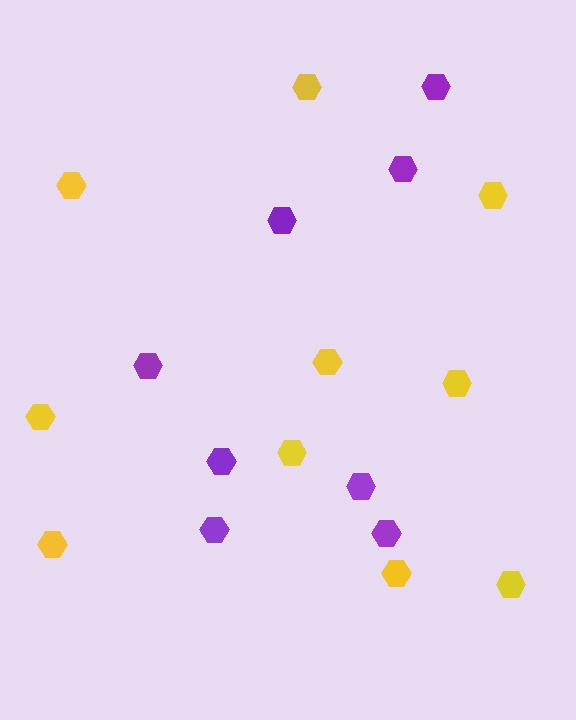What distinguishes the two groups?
There are 2 groups: one group of purple hexagons (8) and one group of yellow hexagons (10).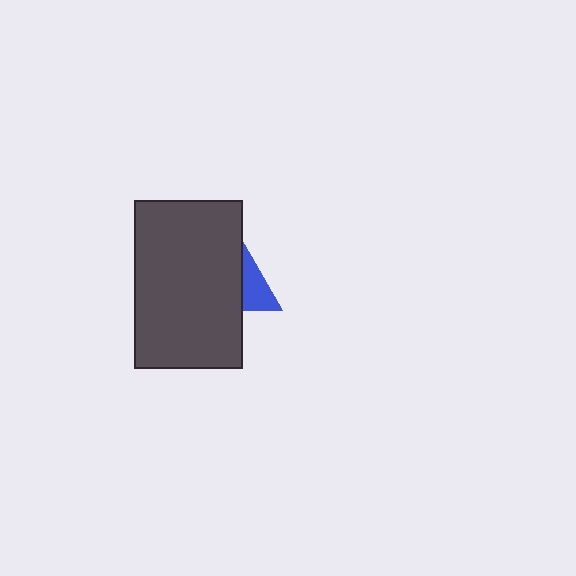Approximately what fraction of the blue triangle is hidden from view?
Roughly 64% of the blue triangle is hidden behind the dark gray rectangle.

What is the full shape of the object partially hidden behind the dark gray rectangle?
The partially hidden object is a blue triangle.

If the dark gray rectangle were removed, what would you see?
You would see the complete blue triangle.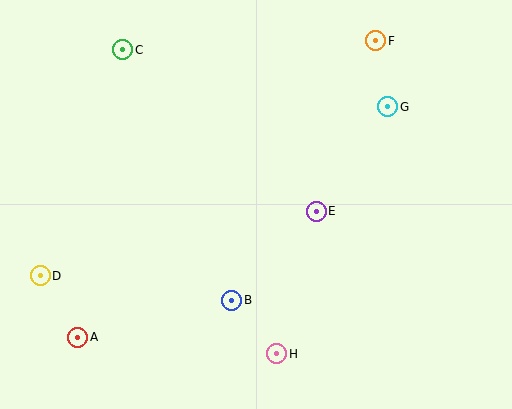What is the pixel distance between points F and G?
The distance between F and G is 67 pixels.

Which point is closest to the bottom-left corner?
Point A is closest to the bottom-left corner.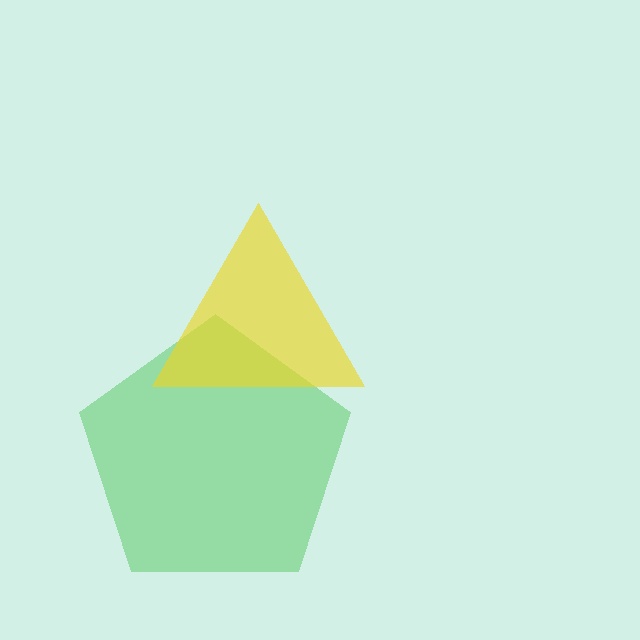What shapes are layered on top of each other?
The layered shapes are: a green pentagon, a yellow triangle.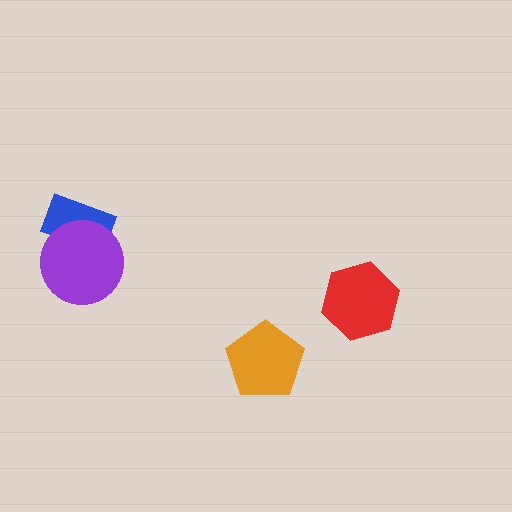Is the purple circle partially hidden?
No, no other shape covers it.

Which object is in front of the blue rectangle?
The purple circle is in front of the blue rectangle.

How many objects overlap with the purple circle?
1 object overlaps with the purple circle.